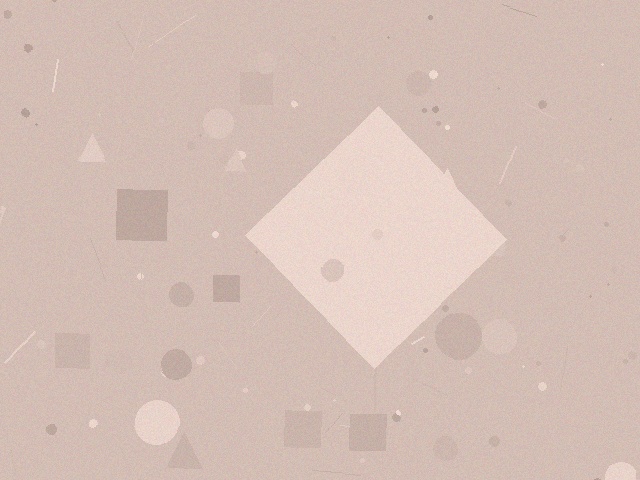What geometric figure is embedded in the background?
A diamond is embedded in the background.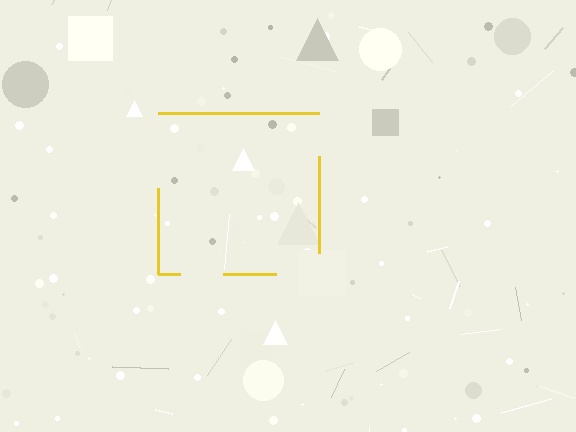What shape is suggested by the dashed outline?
The dashed outline suggests a square.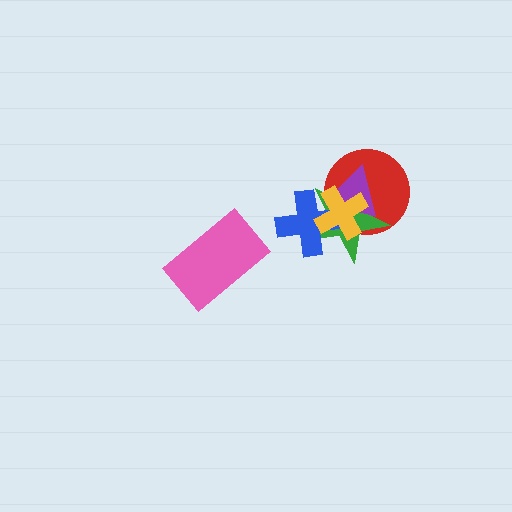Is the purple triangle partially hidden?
Yes, it is partially covered by another shape.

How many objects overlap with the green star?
4 objects overlap with the green star.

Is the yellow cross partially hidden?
No, no other shape covers it.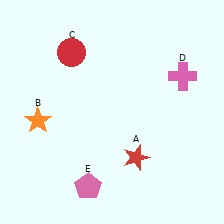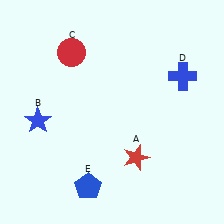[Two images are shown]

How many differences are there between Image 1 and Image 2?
There are 3 differences between the two images.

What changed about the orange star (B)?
In Image 1, B is orange. In Image 2, it changed to blue.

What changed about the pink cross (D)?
In Image 1, D is pink. In Image 2, it changed to blue.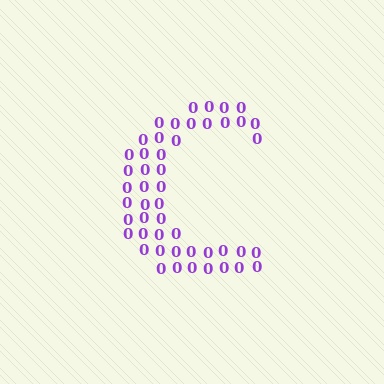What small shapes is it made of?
It is made of small digit 0's.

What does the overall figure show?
The overall figure shows the letter C.